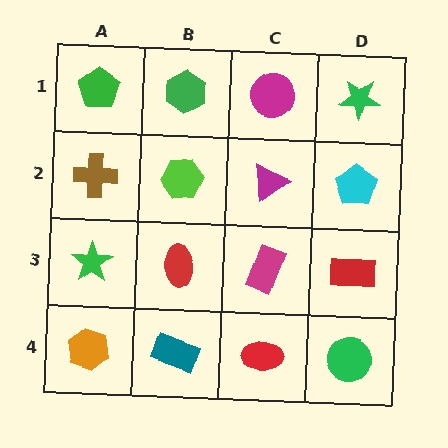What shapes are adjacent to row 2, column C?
A magenta circle (row 1, column C), a magenta rectangle (row 3, column C), a lime hexagon (row 2, column B), a cyan pentagon (row 2, column D).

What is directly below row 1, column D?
A cyan pentagon.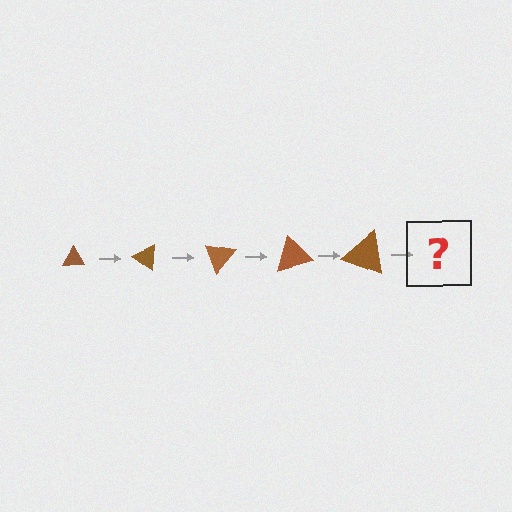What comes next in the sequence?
The next element should be a triangle, larger than the previous one and rotated 175 degrees from the start.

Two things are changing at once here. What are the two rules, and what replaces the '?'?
The two rules are that the triangle grows larger each step and it rotates 35 degrees each step. The '?' should be a triangle, larger than the previous one and rotated 175 degrees from the start.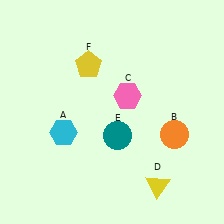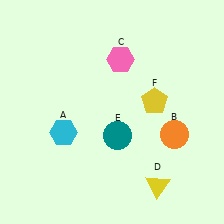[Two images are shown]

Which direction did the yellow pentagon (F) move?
The yellow pentagon (F) moved right.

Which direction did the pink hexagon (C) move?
The pink hexagon (C) moved up.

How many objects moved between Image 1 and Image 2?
2 objects moved between the two images.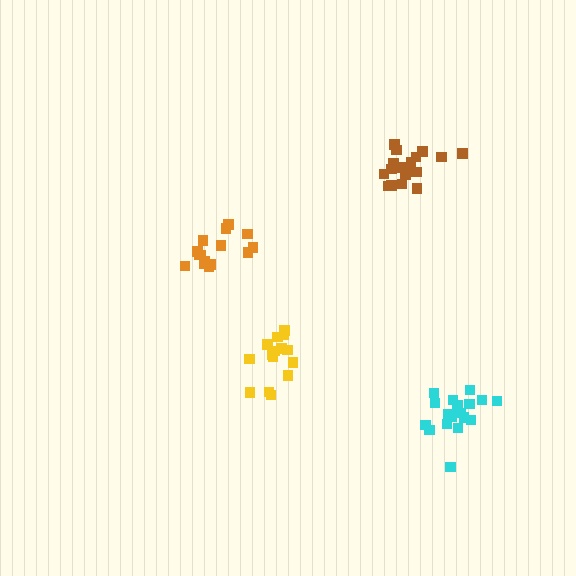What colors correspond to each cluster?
The clusters are colored: cyan, yellow, orange, brown.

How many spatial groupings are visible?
There are 4 spatial groupings.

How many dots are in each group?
Group 1: 18 dots, Group 2: 15 dots, Group 3: 15 dots, Group 4: 18 dots (66 total).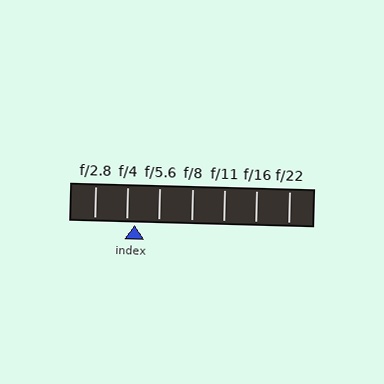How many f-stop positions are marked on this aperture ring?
There are 7 f-stop positions marked.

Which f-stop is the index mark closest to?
The index mark is closest to f/4.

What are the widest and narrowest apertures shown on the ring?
The widest aperture shown is f/2.8 and the narrowest is f/22.